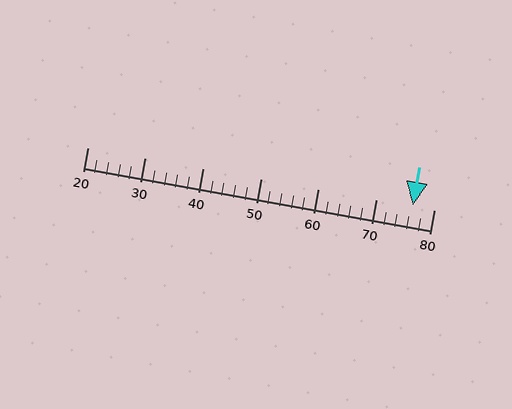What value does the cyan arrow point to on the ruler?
The cyan arrow points to approximately 76.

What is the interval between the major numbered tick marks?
The major tick marks are spaced 10 units apart.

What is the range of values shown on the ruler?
The ruler shows values from 20 to 80.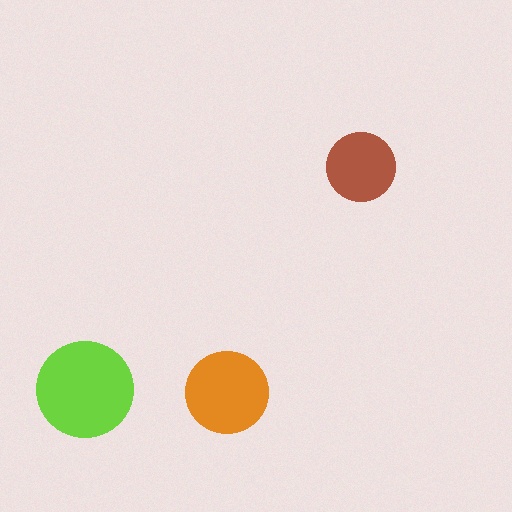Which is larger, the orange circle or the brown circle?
The orange one.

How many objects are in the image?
There are 3 objects in the image.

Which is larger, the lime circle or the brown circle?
The lime one.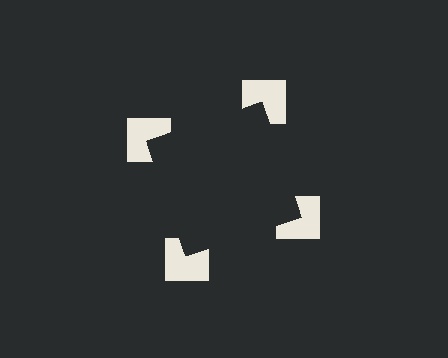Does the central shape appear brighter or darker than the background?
It typically appears slightly darker than the background, even though no actual brightness change is drawn.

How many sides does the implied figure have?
4 sides.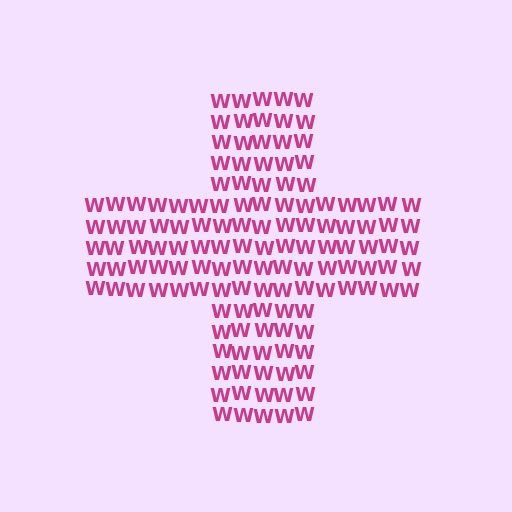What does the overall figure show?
The overall figure shows a cross.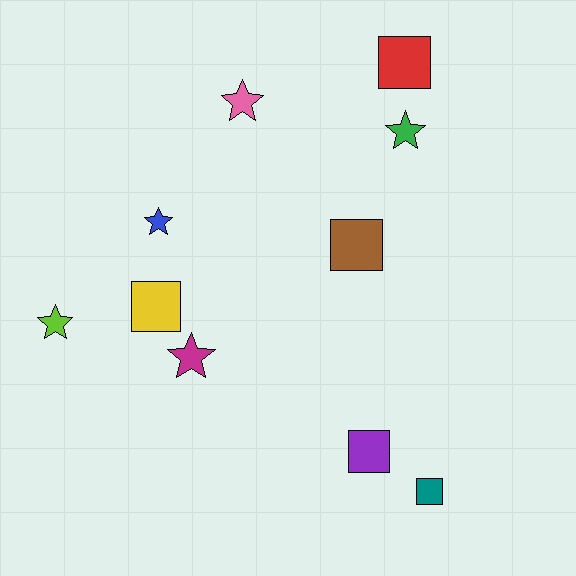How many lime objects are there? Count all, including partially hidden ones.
There is 1 lime object.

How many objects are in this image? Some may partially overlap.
There are 10 objects.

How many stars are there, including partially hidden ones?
There are 5 stars.